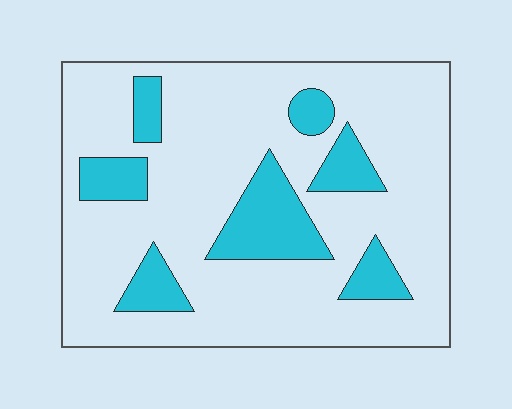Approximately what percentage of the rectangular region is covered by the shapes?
Approximately 20%.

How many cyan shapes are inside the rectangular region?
7.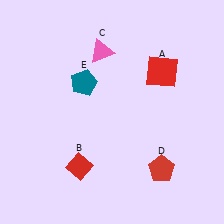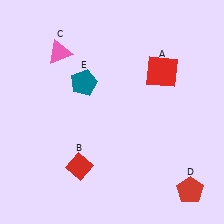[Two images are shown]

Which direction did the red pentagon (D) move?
The red pentagon (D) moved right.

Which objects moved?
The objects that moved are: the pink triangle (C), the red pentagon (D).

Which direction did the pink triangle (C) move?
The pink triangle (C) moved left.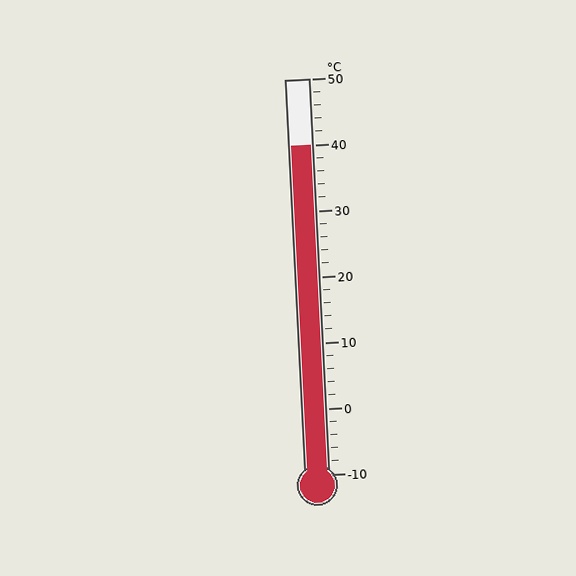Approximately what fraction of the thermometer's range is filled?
The thermometer is filled to approximately 85% of its range.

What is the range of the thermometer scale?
The thermometer scale ranges from -10°C to 50°C.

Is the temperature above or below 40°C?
The temperature is at 40°C.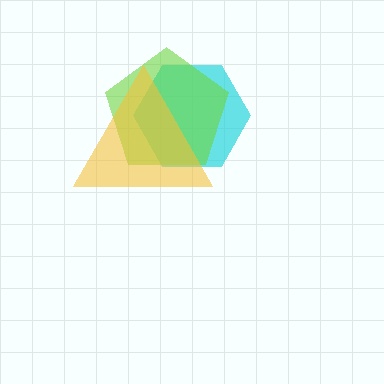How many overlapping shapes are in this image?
There are 3 overlapping shapes in the image.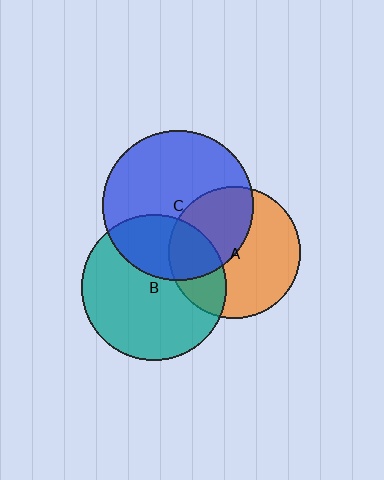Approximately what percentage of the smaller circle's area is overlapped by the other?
Approximately 30%.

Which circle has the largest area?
Circle C (blue).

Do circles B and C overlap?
Yes.